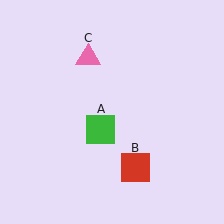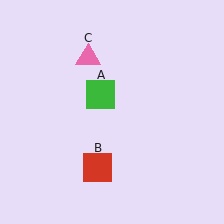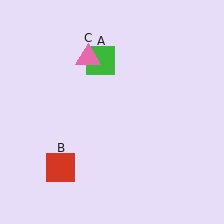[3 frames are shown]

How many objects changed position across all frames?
2 objects changed position: green square (object A), red square (object B).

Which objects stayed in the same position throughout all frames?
Pink triangle (object C) remained stationary.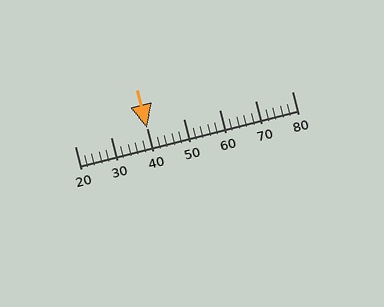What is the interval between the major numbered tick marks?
The major tick marks are spaced 10 units apart.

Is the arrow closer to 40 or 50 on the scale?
The arrow is closer to 40.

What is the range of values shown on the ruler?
The ruler shows values from 20 to 80.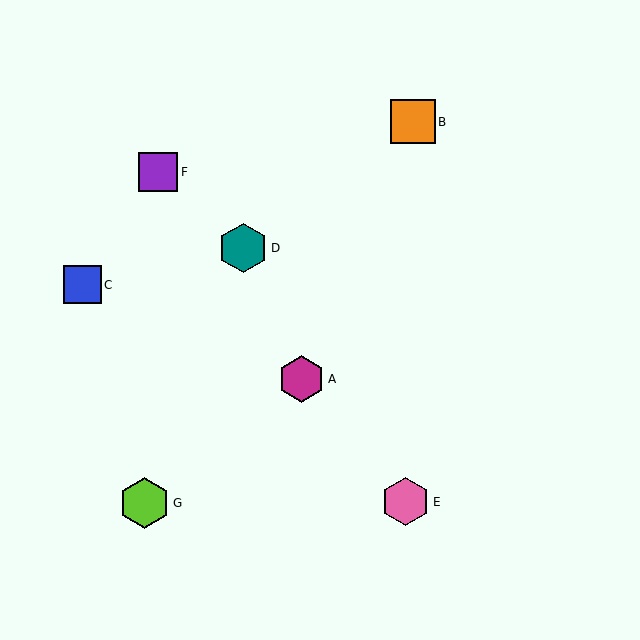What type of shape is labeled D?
Shape D is a teal hexagon.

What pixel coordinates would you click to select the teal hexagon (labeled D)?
Click at (243, 248) to select the teal hexagon D.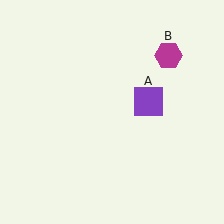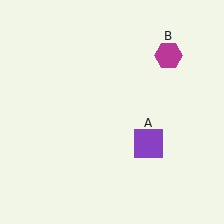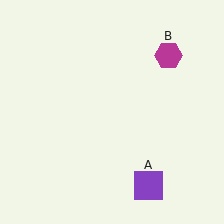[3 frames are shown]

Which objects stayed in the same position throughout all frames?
Magenta hexagon (object B) remained stationary.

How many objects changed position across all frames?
1 object changed position: purple square (object A).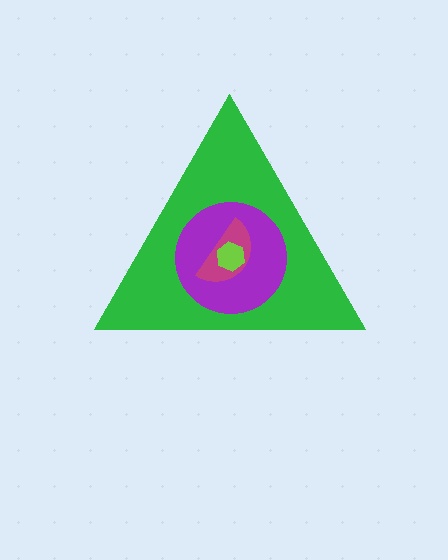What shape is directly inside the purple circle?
The magenta semicircle.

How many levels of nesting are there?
4.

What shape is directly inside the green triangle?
The purple circle.